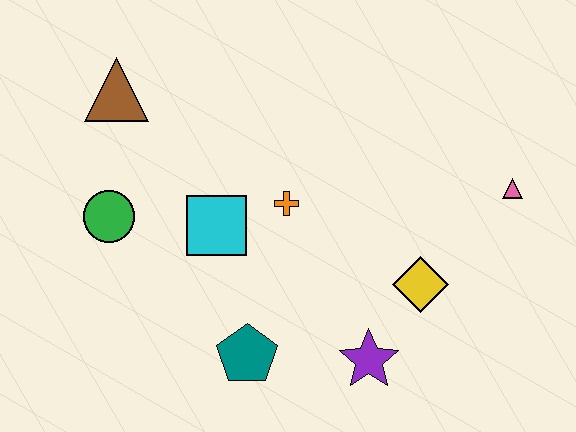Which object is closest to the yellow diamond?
The purple star is closest to the yellow diamond.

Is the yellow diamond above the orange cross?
No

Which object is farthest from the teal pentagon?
The pink triangle is farthest from the teal pentagon.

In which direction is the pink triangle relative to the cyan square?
The pink triangle is to the right of the cyan square.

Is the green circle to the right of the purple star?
No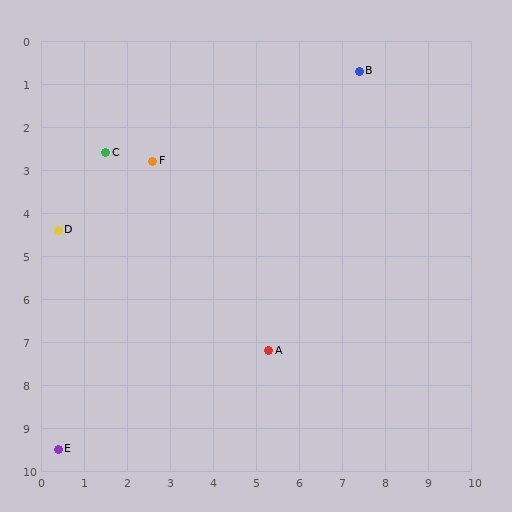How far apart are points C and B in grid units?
Points C and B are about 6.2 grid units apart.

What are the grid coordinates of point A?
Point A is at approximately (5.3, 7.2).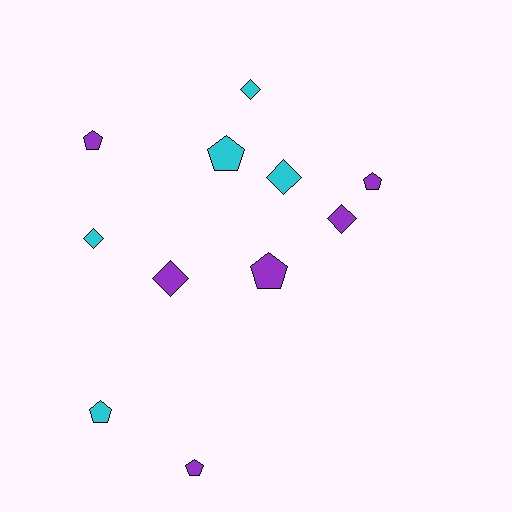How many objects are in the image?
There are 11 objects.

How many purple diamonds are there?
There are 2 purple diamonds.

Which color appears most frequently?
Purple, with 6 objects.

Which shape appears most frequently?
Pentagon, with 6 objects.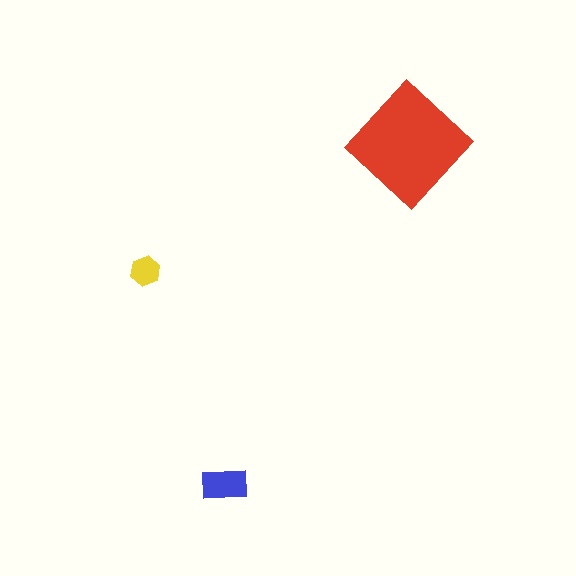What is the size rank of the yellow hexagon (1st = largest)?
3rd.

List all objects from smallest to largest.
The yellow hexagon, the blue rectangle, the red diamond.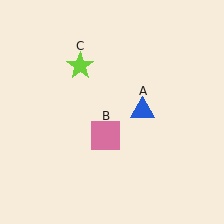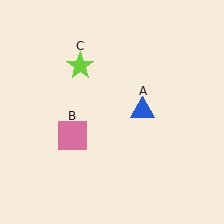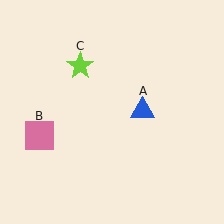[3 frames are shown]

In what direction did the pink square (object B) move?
The pink square (object B) moved left.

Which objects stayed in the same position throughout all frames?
Blue triangle (object A) and lime star (object C) remained stationary.